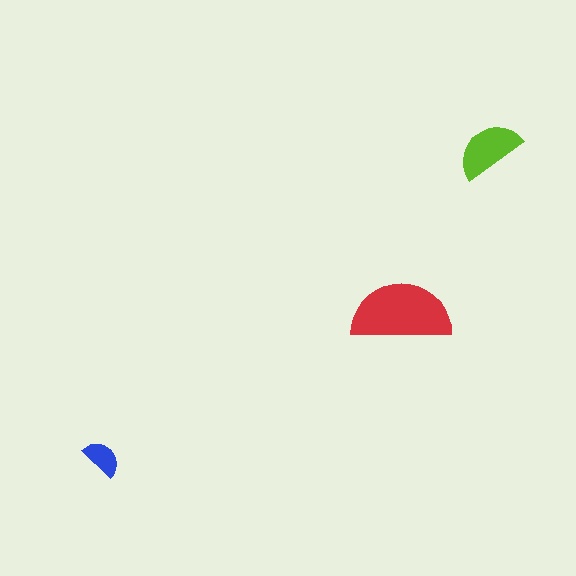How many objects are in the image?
There are 3 objects in the image.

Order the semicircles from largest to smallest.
the red one, the lime one, the blue one.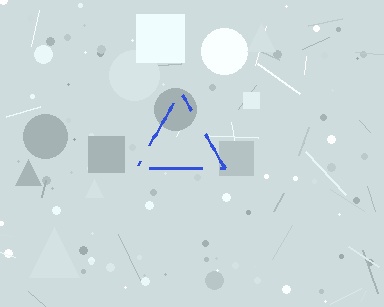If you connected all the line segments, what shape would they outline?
They would outline a triangle.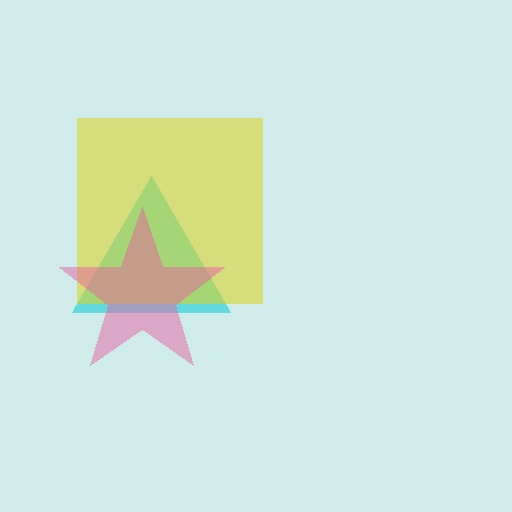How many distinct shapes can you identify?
There are 3 distinct shapes: a cyan triangle, a yellow square, a pink star.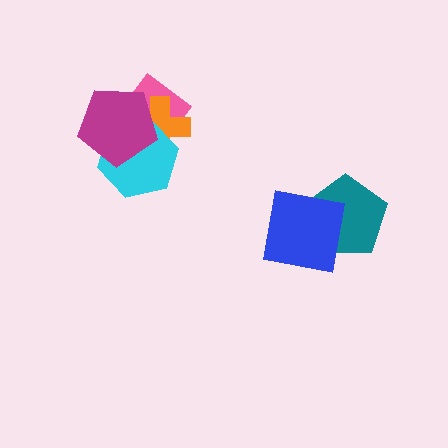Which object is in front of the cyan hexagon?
The magenta pentagon is in front of the cyan hexagon.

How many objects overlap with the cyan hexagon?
3 objects overlap with the cyan hexagon.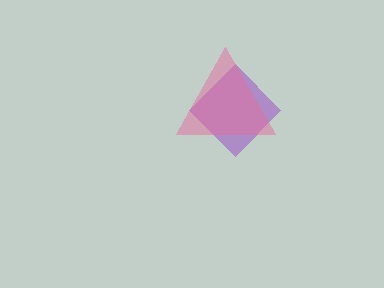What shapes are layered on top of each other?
The layered shapes are: a purple diamond, a pink triangle.